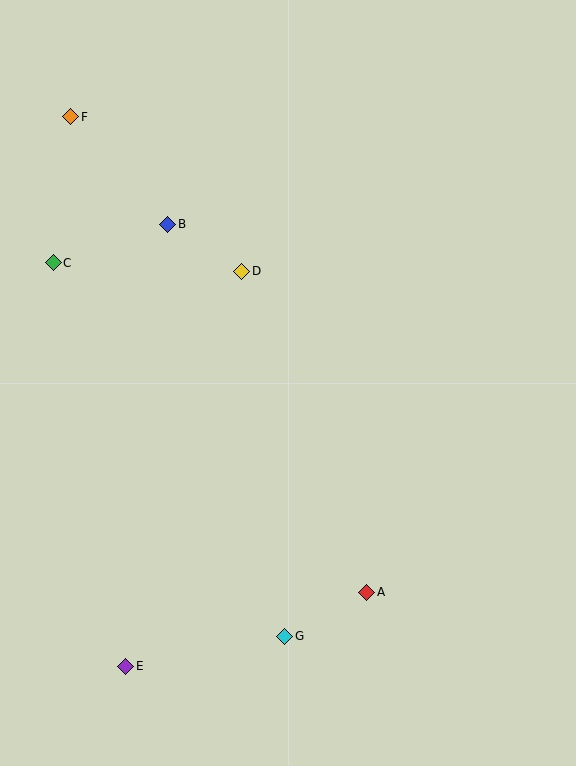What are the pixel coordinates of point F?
Point F is at (71, 117).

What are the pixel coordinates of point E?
Point E is at (126, 666).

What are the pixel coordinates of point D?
Point D is at (242, 271).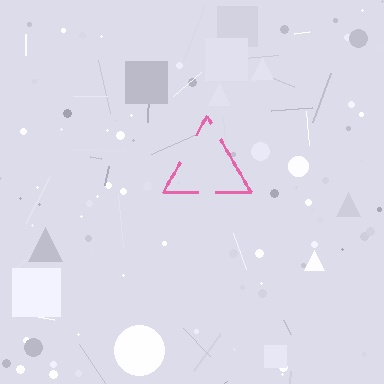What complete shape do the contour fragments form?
The contour fragments form a triangle.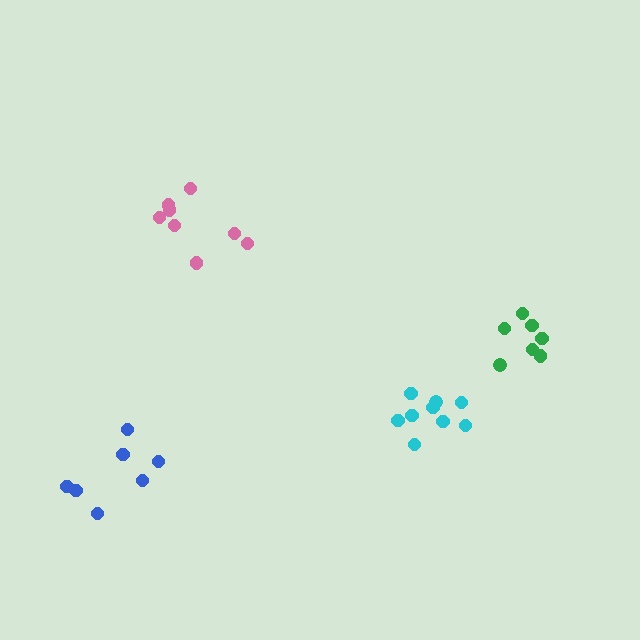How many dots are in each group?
Group 1: 7 dots, Group 2: 7 dots, Group 3: 9 dots, Group 4: 8 dots (31 total).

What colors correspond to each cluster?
The clusters are colored: green, blue, cyan, pink.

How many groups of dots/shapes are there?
There are 4 groups.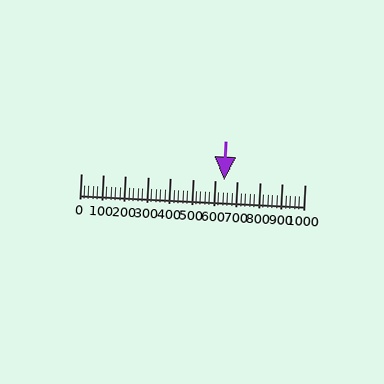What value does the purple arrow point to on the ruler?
The purple arrow points to approximately 640.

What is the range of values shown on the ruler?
The ruler shows values from 0 to 1000.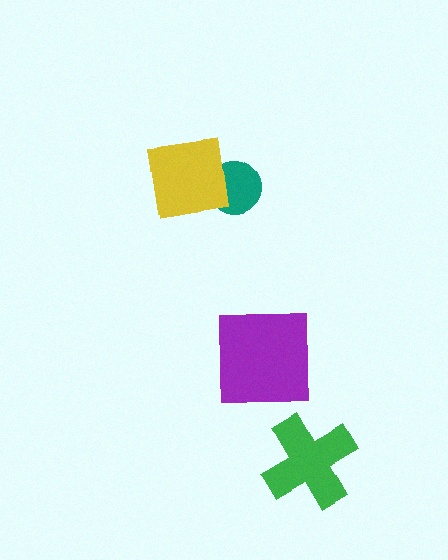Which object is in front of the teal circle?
The yellow square is in front of the teal circle.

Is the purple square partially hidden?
No, no other shape covers it.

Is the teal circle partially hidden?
Yes, it is partially covered by another shape.